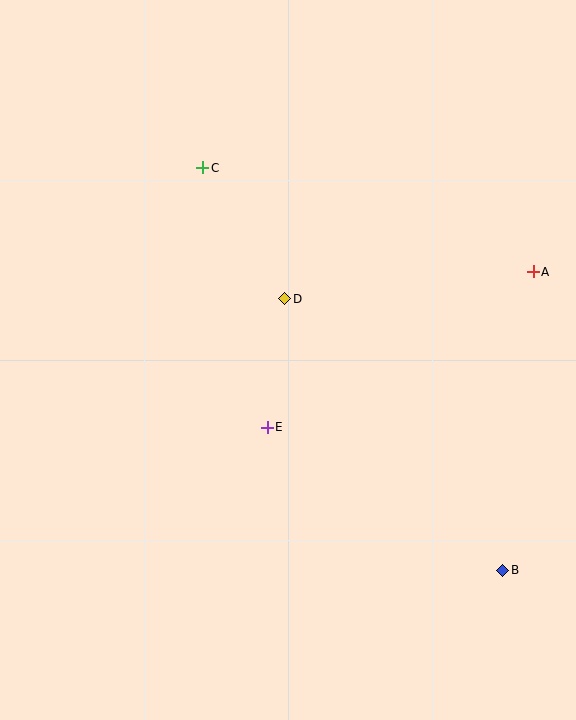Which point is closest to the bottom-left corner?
Point E is closest to the bottom-left corner.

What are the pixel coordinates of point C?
Point C is at (203, 168).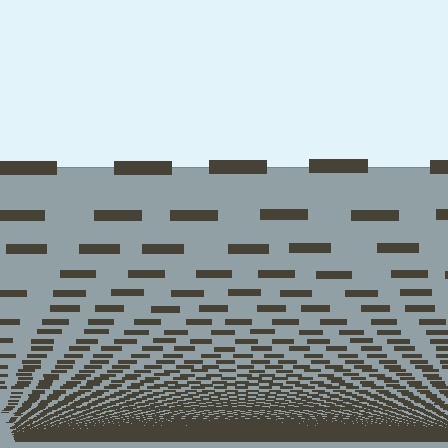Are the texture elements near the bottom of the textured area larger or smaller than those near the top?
Smaller. The gradient is inverted — elements near the bottom are smaller and denser.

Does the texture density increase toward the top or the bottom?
Density increases toward the bottom.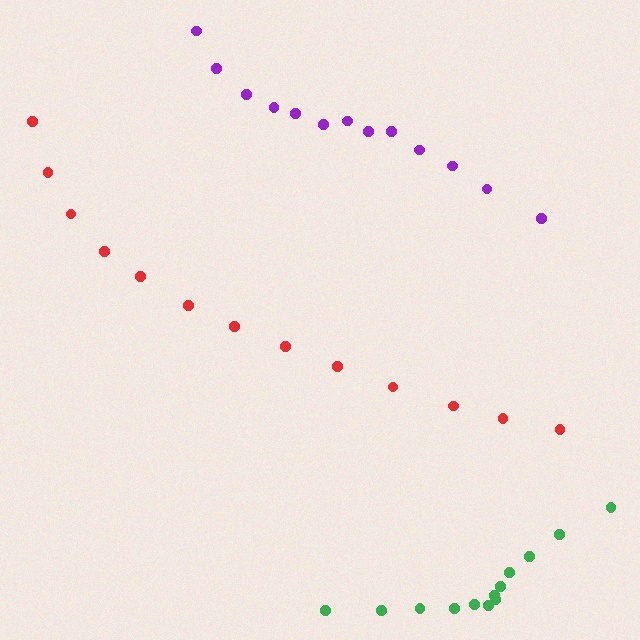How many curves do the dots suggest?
There are 3 distinct paths.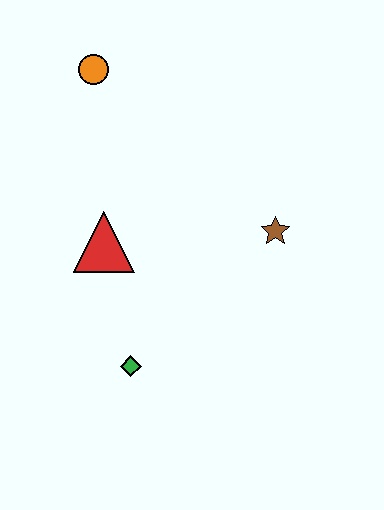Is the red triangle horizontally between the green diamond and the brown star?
No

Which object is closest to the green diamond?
The red triangle is closest to the green diamond.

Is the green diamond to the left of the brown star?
Yes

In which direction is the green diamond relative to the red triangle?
The green diamond is below the red triangle.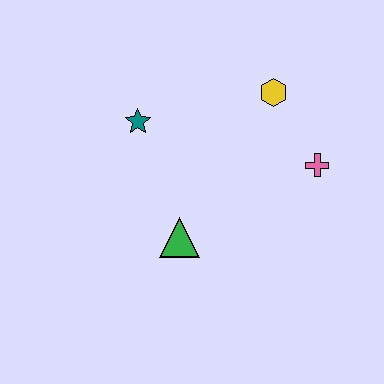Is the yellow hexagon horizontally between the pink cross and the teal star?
Yes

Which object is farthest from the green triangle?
The yellow hexagon is farthest from the green triangle.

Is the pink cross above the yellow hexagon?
No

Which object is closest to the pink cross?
The yellow hexagon is closest to the pink cross.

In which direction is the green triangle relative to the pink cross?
The green triangle is to the left of the pink cross.